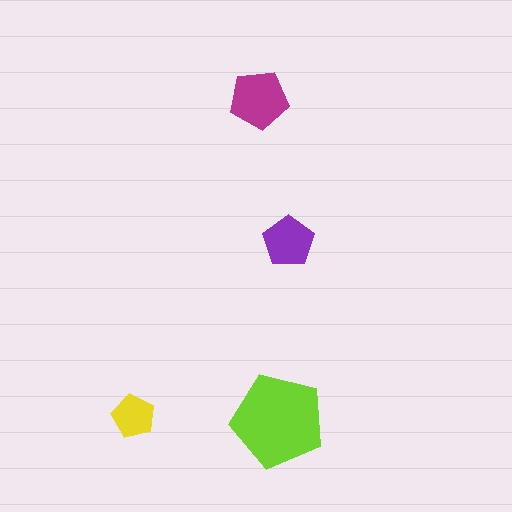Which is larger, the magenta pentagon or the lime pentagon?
The lime one.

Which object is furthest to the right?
The purple pentagon is rightmost.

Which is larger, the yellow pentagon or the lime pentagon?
The lime one.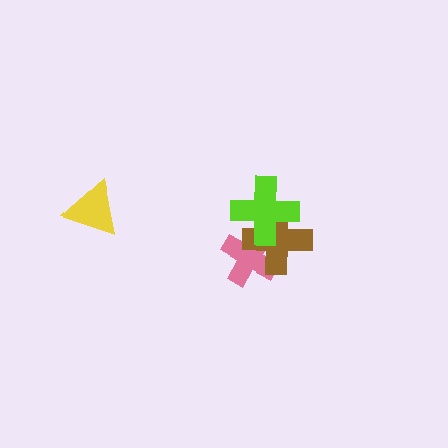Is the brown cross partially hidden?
Yes, it is partially covered by another shape.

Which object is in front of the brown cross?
The lime cross is in front of the brown cross.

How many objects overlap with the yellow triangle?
0 objects overlap with the yellow triangle.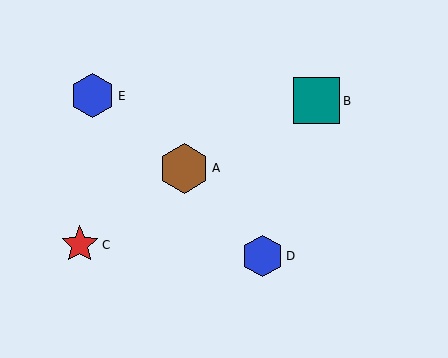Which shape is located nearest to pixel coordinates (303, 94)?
The teal square (labeled B) at (316, 101) is nearest to that location.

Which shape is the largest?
The brown hexagon (labeled A) is the largest.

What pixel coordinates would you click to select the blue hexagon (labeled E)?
Click at (93, 96) to select the blue hexagon E.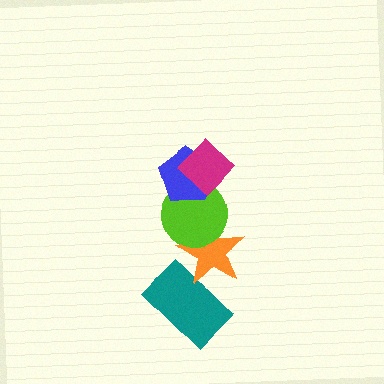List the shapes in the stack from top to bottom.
From top to bottom: the magenta diamond, the blue pentagon, the lime circle, the orange star, the teal rectangle.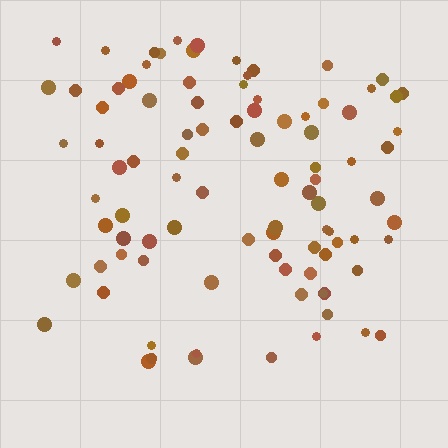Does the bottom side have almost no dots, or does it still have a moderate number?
Still a moderate number, just noticeably fewer than the top.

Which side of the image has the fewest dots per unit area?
The bottom.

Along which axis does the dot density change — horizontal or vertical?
Vertical.